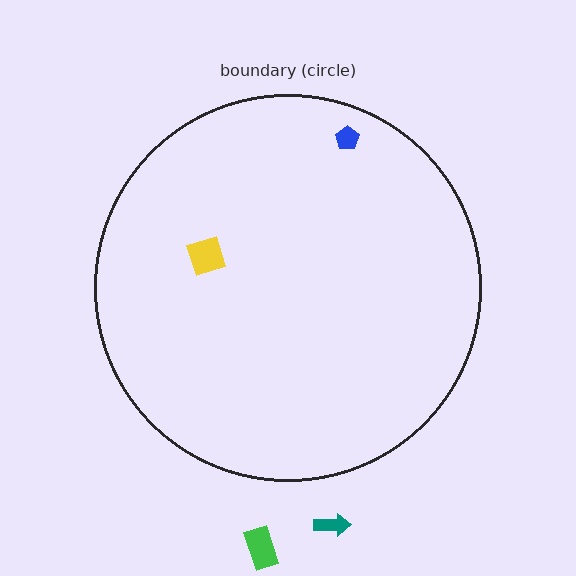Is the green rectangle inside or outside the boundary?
Outside.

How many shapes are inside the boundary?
2 inside, 2 outside.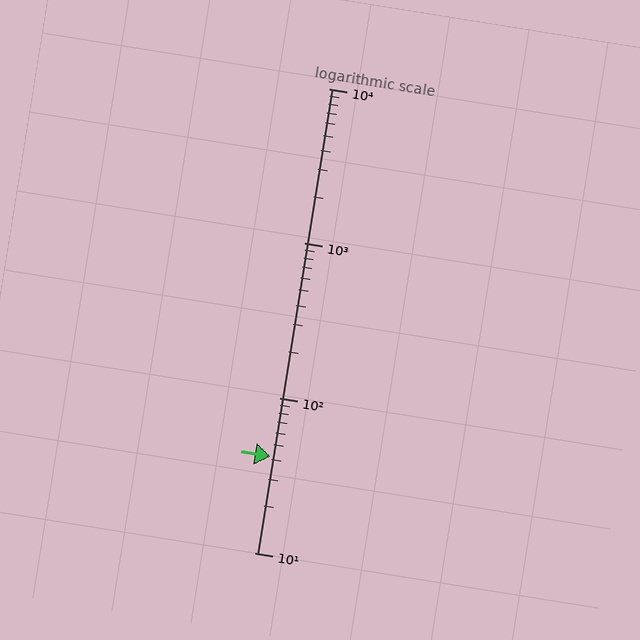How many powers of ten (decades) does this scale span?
The scale spans 3 decades, from 10 to 10000.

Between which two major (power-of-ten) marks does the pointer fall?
The pointer is between 10 and 100.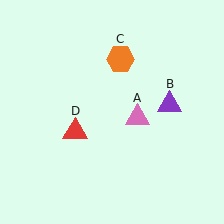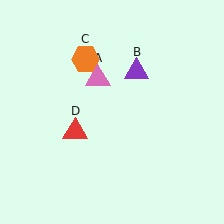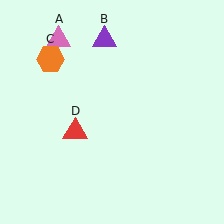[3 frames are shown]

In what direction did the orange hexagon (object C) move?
The orange hexagon (object C) moved left.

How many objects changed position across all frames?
3 objects changed position: pink triangle (object A), purple triangle (object B), orange hexagon (object C).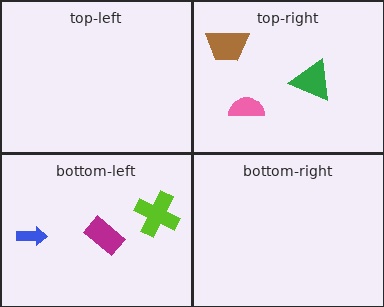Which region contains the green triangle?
The top-right region.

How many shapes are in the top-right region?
3.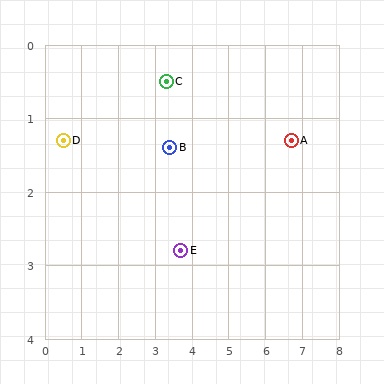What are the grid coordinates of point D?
Point D is at approximately (0.5, 1.3).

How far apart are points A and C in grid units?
Points A and C are about 3.5 grid units apart.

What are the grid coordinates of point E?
Point E is at approximately (3.7, 2.8).